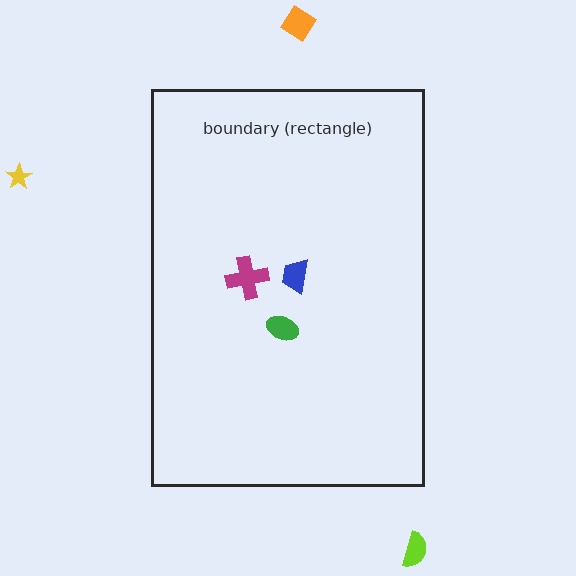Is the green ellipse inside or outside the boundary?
Inside.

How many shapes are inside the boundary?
3 inside, 3 outside.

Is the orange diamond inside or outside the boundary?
Outside.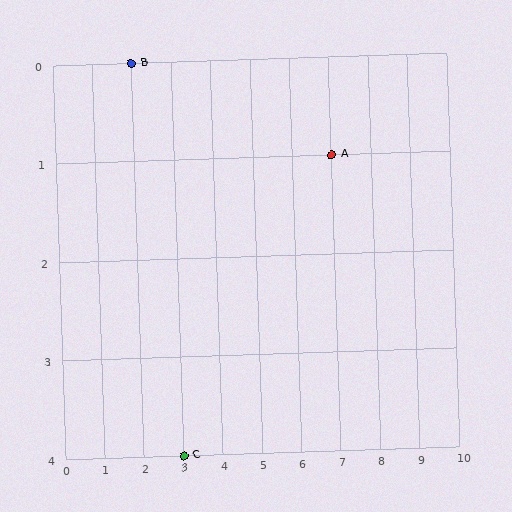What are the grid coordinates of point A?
Point A is at grid coordinates (7, 1).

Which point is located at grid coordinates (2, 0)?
Point B is at (2, 0).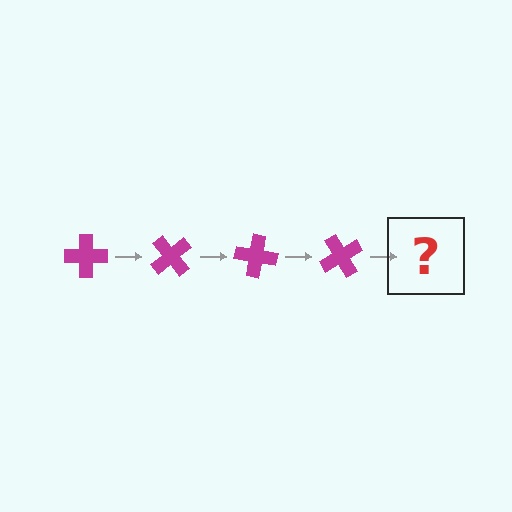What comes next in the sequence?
The next element should be a magenta cross rotated 200 degrees.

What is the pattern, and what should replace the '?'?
The pattern is that the cross rotates 50 degrees each step. The '?' should be a magenta cross rotated 200 degrees.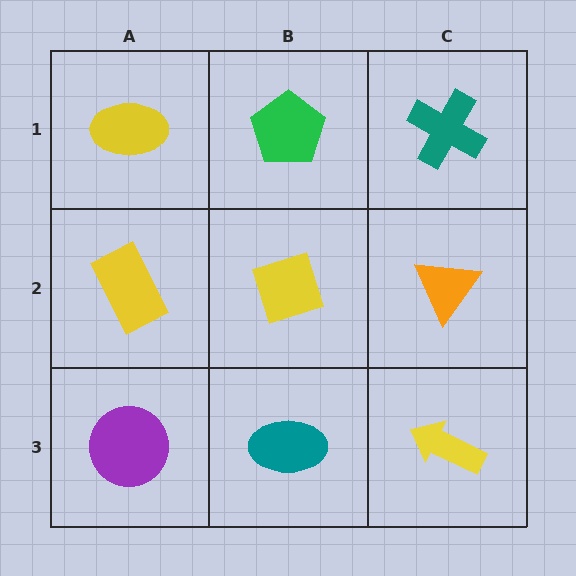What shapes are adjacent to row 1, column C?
An orange triangle (row 2, column C), a green pentagon (row 1, column B).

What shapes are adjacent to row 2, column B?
A green pentagon (row 1, column B), a teal ellipse (row 3, column B), a yellow rectangle (row 2, column A), an orange triangle (row 2, column C).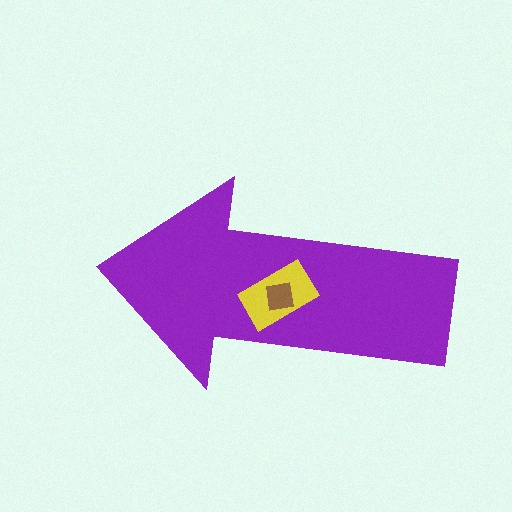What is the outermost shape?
The purple arrow.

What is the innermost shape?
The brown square.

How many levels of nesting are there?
3.